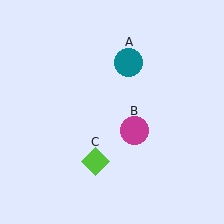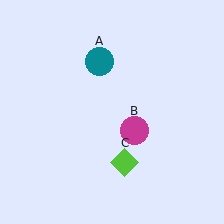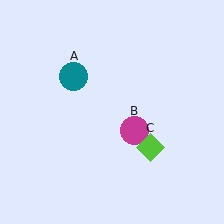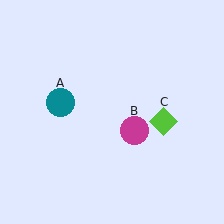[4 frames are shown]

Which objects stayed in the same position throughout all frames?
Magenta circle (object B) remained stationary.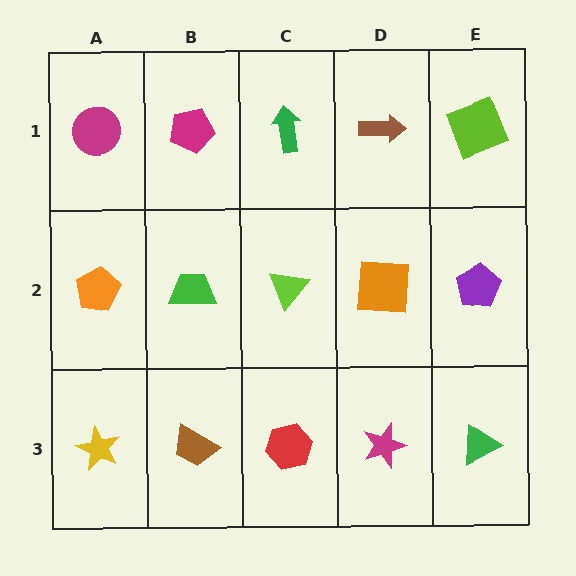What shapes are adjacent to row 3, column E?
A purple pentagon (row 2, column E), a magenta star (row 3, column D).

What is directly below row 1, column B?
A green trapezoid.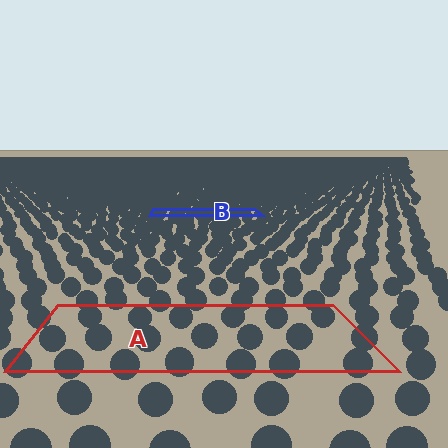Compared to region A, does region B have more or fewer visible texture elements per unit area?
Region B has more texture elements per unit area — they are packed more densely because it is farther away.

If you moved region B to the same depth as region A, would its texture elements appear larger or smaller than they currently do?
They would appear larger. At a closer depth, the same texture elements are projected at a bigger on-screen size.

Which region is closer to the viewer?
Region A is closer. The texture elements there are larger and more spread out.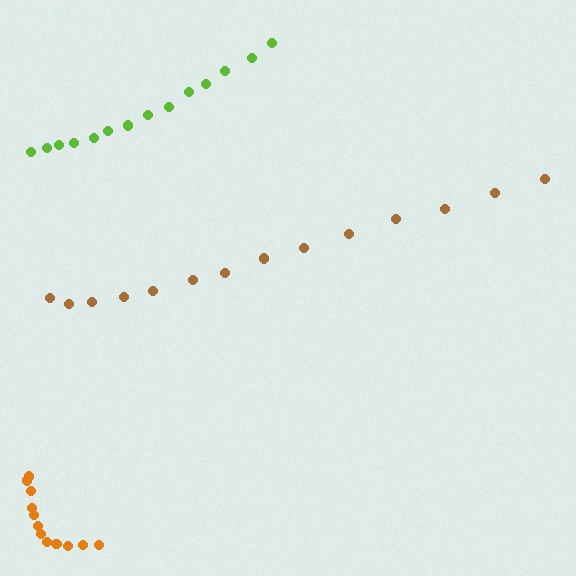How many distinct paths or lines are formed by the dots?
There are 3 distinct paths.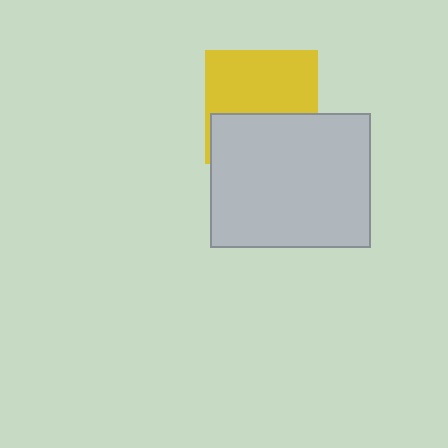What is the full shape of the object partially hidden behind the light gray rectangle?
The partially hidden object is a yellow square.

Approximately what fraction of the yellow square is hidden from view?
Roughly 42% of the yellow square is hidden behind the light gray rectangle.